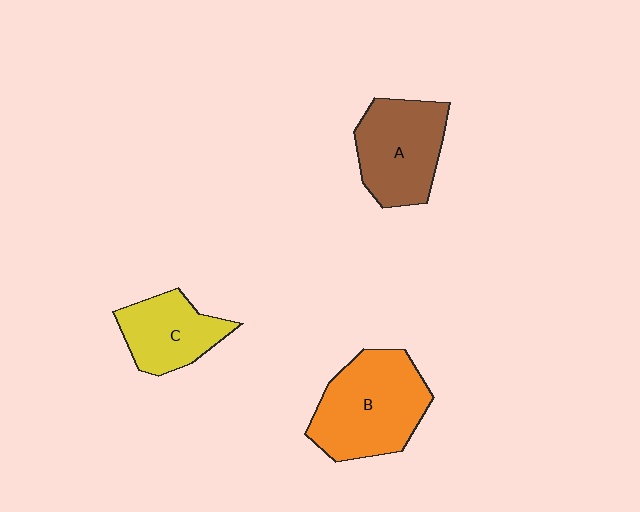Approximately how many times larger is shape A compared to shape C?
Approximately 1.3 times.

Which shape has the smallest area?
Shape C (yellow).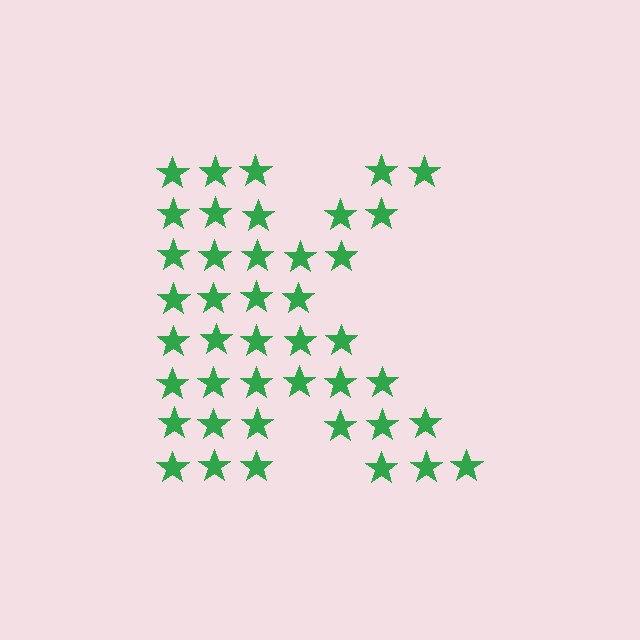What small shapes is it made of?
It is made of small stars.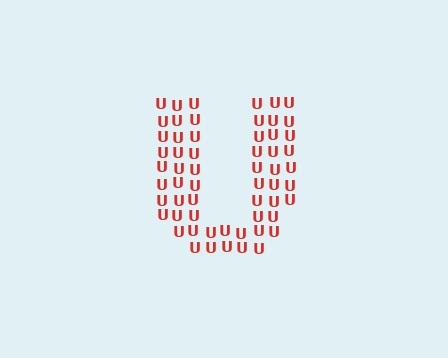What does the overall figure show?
The overall figure shows the letter U.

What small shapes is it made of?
It is made of small letter U's.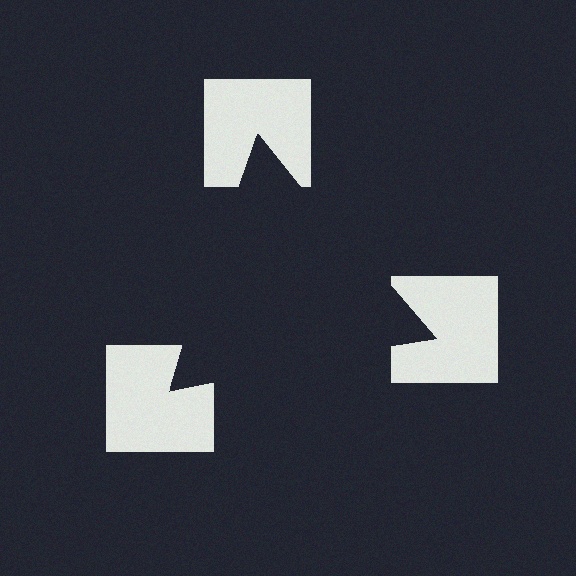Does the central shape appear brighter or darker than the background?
It typically appears slightly darker than the background, even though no actual brightness change is drawn.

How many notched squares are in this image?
There are 3 — one at each vertex of the illusory triangle.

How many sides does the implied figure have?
3 sides.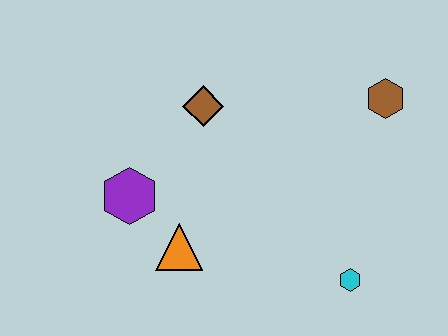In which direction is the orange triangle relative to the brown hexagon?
The orange triangle is to the left of the brown hexagon.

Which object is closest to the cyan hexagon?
The orange triangle is closest to the cyan hexagon.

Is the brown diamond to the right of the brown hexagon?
No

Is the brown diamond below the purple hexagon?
No